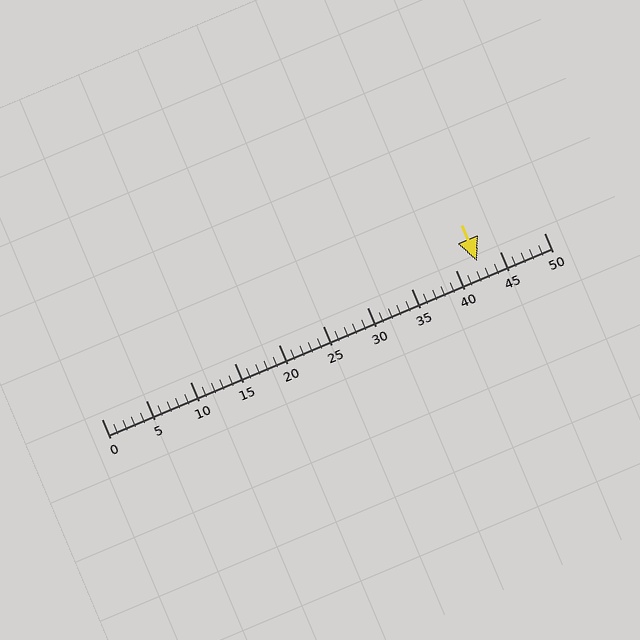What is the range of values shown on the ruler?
The ruler shows values from 0 to 50.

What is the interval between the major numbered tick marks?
The major tick marks are spaced 5 units apart.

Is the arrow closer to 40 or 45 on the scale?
The arrow is closer to 40.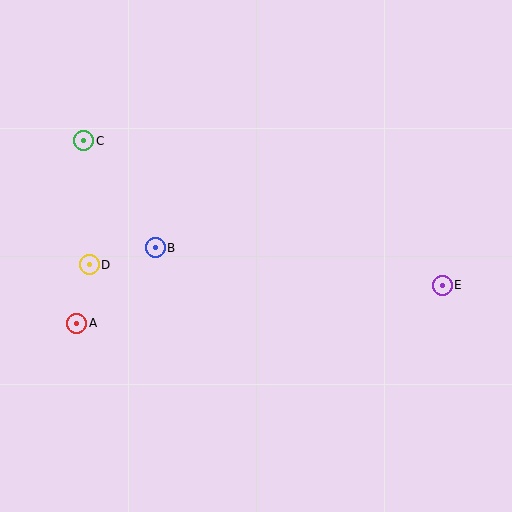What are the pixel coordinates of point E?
Point E is at (442, 285).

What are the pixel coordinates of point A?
Point A is at (77, 323).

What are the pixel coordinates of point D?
Point D is at (89, 265).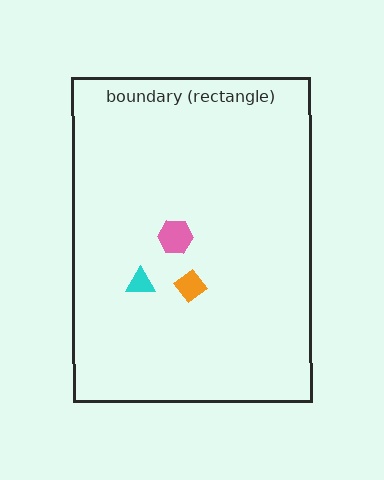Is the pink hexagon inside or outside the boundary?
Inside.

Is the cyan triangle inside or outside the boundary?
Inside.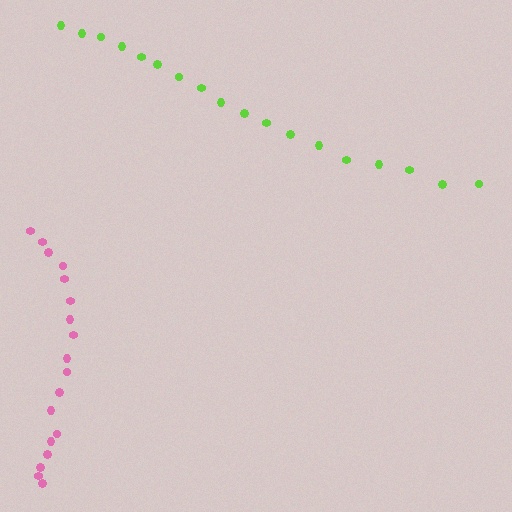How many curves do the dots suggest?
There are 2 distinct paths.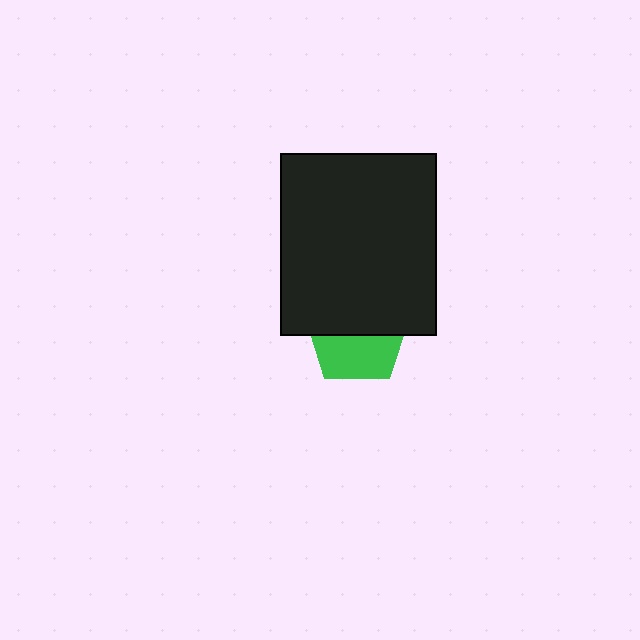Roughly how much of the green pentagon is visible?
About half of it is visible (roughly 48%).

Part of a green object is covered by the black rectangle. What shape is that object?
It is a pentagon.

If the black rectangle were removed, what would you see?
You would see the complete green pentagon.